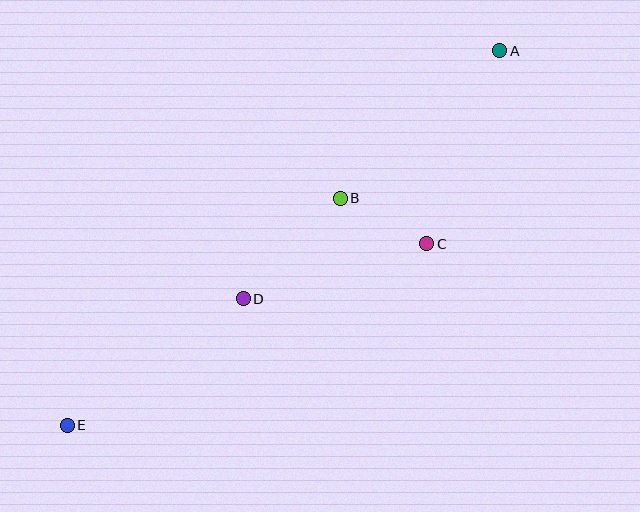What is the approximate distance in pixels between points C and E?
The distance between C and E is approximately 403 pixels.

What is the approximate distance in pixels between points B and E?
The distance between B and E is approximately 355 pixels.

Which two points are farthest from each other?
Points A and E are farthest from each other.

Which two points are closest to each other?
Points B and C are closest to each other.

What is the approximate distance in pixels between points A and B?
The distance between A and B is approximately 217 pixels.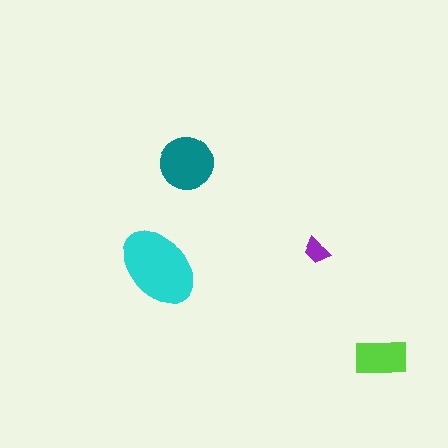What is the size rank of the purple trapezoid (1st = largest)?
4th.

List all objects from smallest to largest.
The purple trapezoid, the lime rectangle, the teal circle, the cyan ellipse.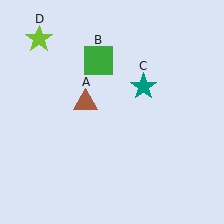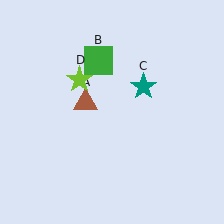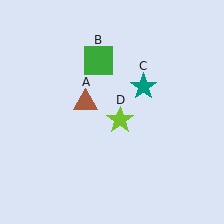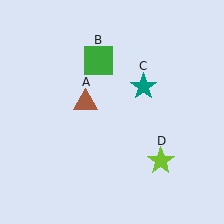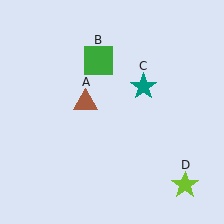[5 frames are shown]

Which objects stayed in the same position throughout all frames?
Brown triangle (object A) and green square (object B) and teal star (object C) remained stationary.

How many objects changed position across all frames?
1 object changed position: lime star (object D).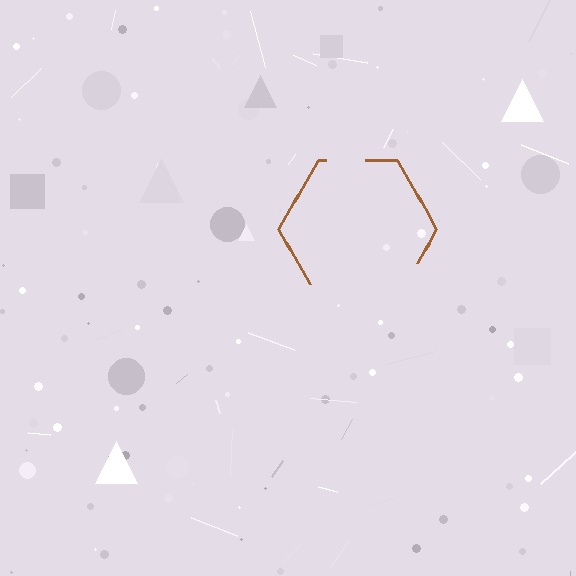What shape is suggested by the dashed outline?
The dashed outline suggests a hexagon.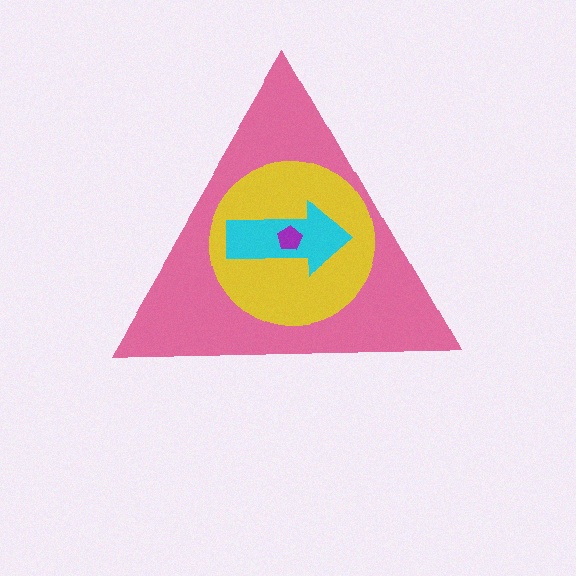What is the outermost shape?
The pink triangle.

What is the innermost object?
The purple pentagon.